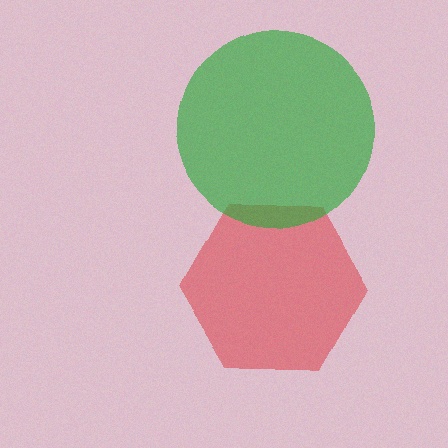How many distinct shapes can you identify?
There are 2 distinct shapes: a red hexagon, a green circle.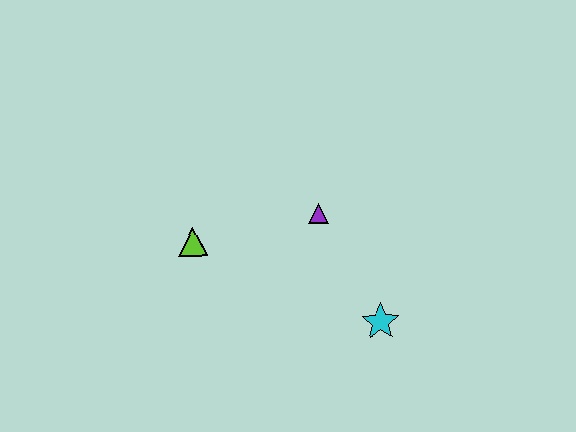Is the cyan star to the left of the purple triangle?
No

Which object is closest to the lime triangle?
The purple triangle is closest to the lime triangle.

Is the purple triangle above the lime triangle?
Yes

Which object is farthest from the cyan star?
The lime triangle is farthest from the cyan star.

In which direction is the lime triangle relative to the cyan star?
The lime triangle is to the left of the cyan star.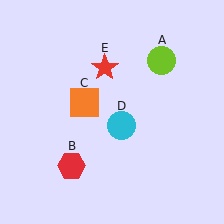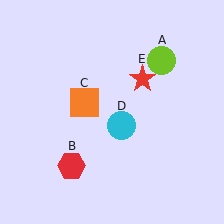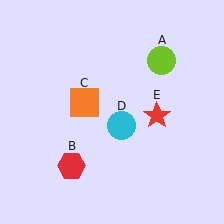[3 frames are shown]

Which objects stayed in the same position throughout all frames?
Lime circle (object A) and red hexagon (object B) and orange square (object C) and cyan circle (object D) remained stationary.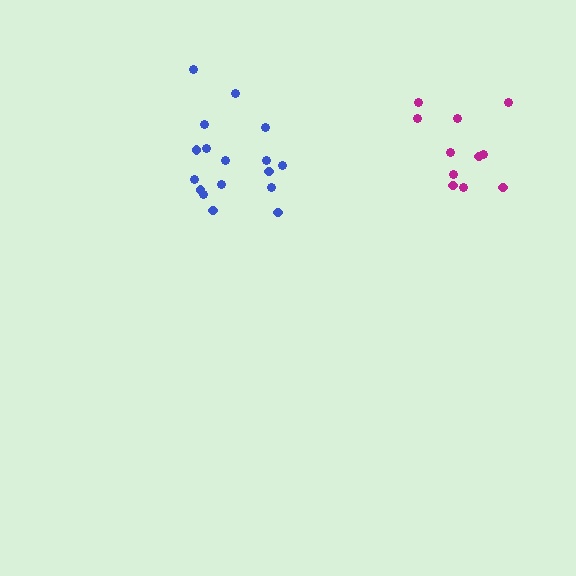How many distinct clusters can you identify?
There are 2 distinct clusters.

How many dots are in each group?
Group 1: 17 dots, Group 2: 11 dots (28 total).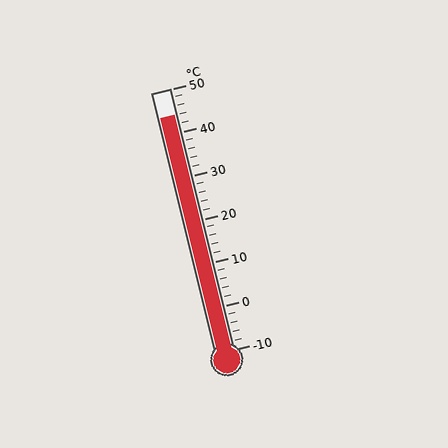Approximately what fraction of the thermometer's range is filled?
The thermometer is filled to approximately 90% of its range.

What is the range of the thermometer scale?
The thermometer scale ranges from -10°C to 50°C.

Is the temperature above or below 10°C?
The temperature is above 10°C.